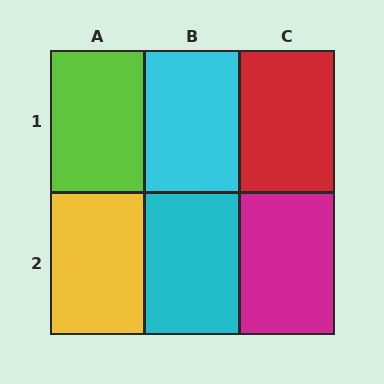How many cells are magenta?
1 cell is magenta.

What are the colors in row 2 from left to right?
Yellow, cyan, magenta.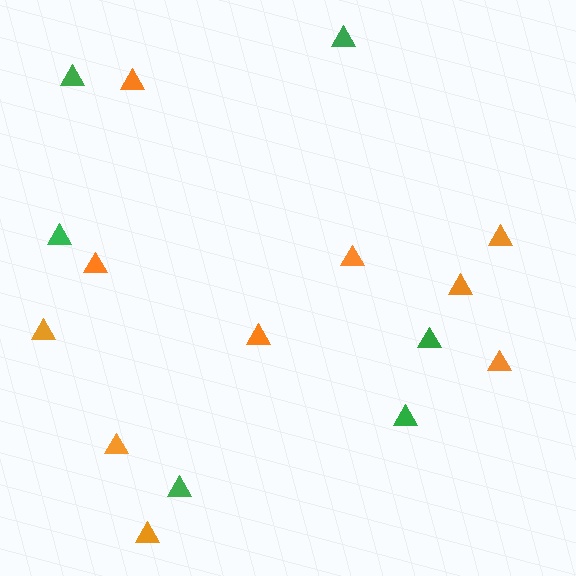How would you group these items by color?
There are 2 groups: one group of green triangles (6) and one group of orange triangles (10).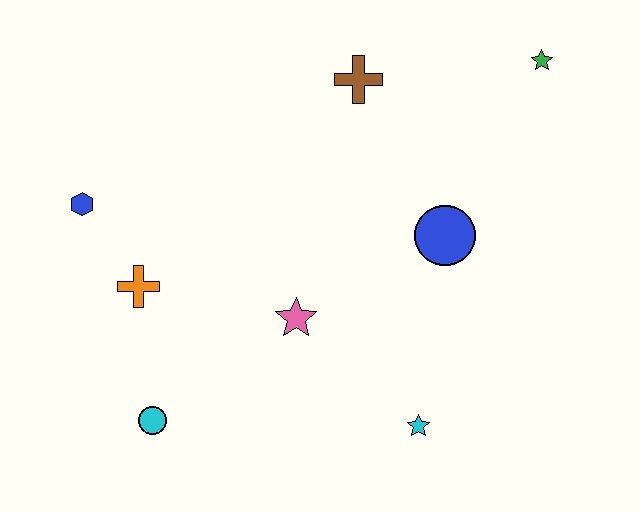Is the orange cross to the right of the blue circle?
No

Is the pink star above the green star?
No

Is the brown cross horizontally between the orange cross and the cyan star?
Yes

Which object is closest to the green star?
The brown cross is closest to the green star.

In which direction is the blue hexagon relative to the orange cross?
The blue hexagon is above the orange cross.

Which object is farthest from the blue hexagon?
The green star is farthest from the blue hexagon.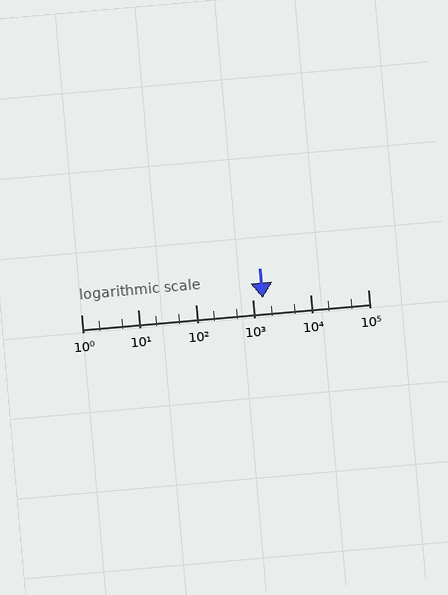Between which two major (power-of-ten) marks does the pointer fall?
The pointer is between 1000 and 10000.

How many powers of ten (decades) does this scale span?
The scale spans 5 decades, from 1 to 100000.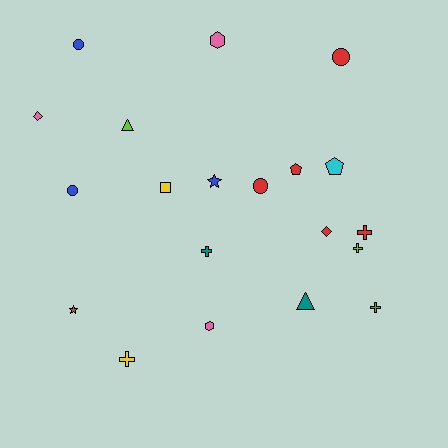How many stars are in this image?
There are 2 stars.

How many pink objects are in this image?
There are 3 pink objects.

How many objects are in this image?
There are 20 objects.